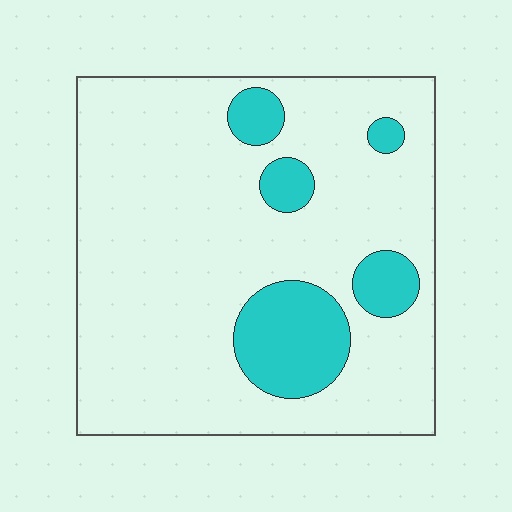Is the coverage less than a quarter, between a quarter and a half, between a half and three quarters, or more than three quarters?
Less than a quarter.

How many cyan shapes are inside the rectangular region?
5.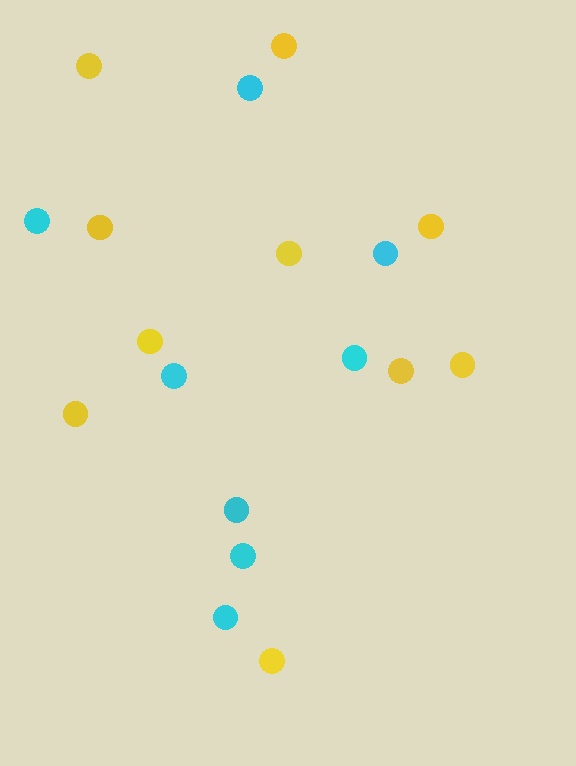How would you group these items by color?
There are 2 groups: one group of yellow circles (10) and one group of cyan circles (8).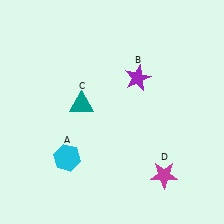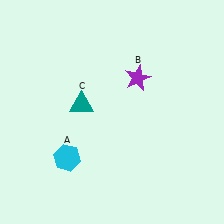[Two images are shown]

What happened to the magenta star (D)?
The magenta star (D) was removed in Image 2. It was in the bottom-right area of Image 1.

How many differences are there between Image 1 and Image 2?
There is 1 difference between the two images.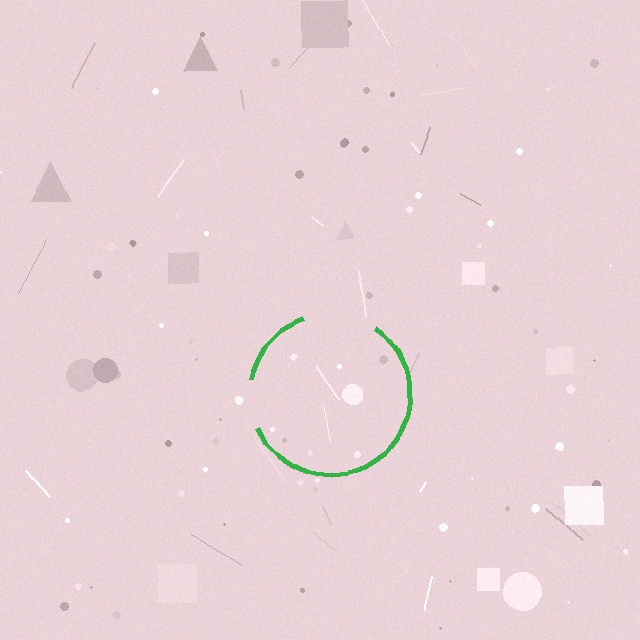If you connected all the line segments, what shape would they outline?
They would outline a circle.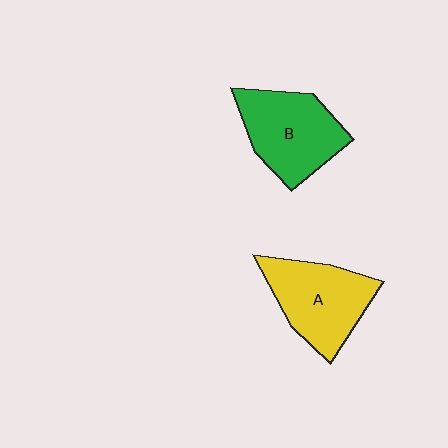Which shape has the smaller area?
Shape A (yellow).